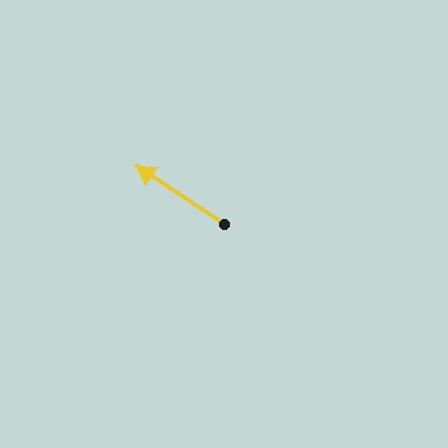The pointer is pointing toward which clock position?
Roughly 10 o'clock.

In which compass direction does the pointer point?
Northwest.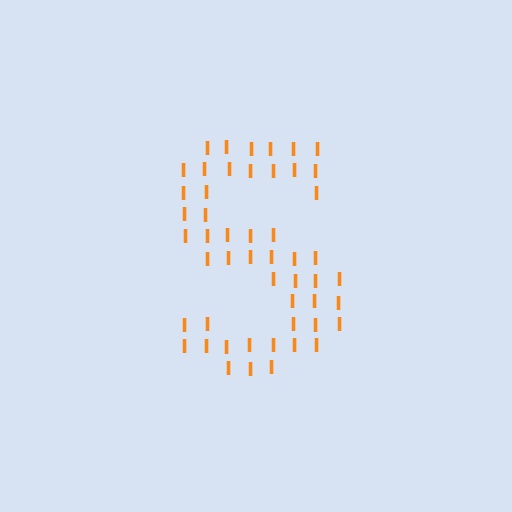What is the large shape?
The large shape is the letter S.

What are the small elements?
The small elements are letter I's.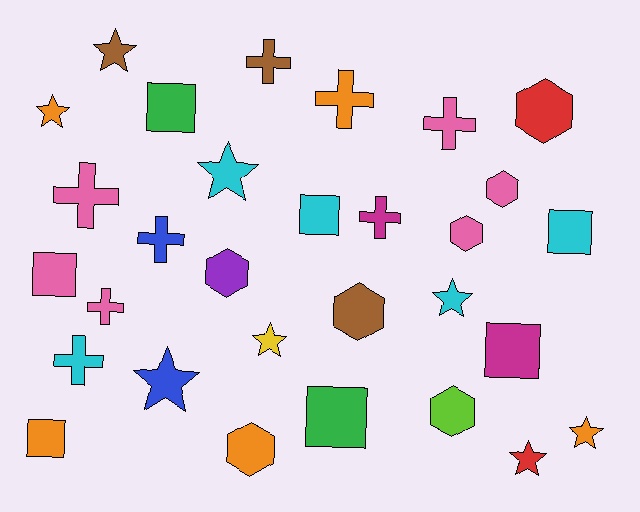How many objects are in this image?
There are 30 objects.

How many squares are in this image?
There are 7 squares.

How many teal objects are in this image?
There are no teal objects.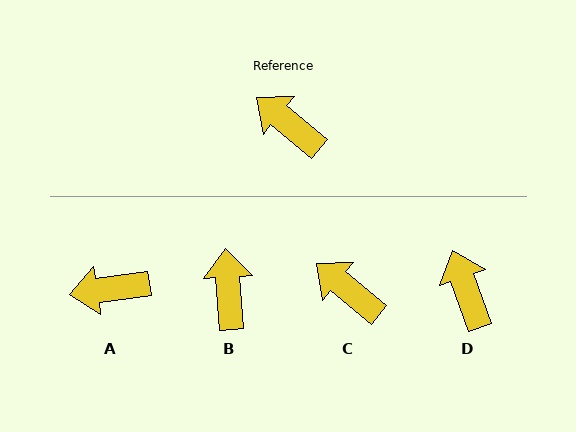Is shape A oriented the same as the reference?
No, it is off by about 48 degrees.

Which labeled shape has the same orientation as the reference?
C.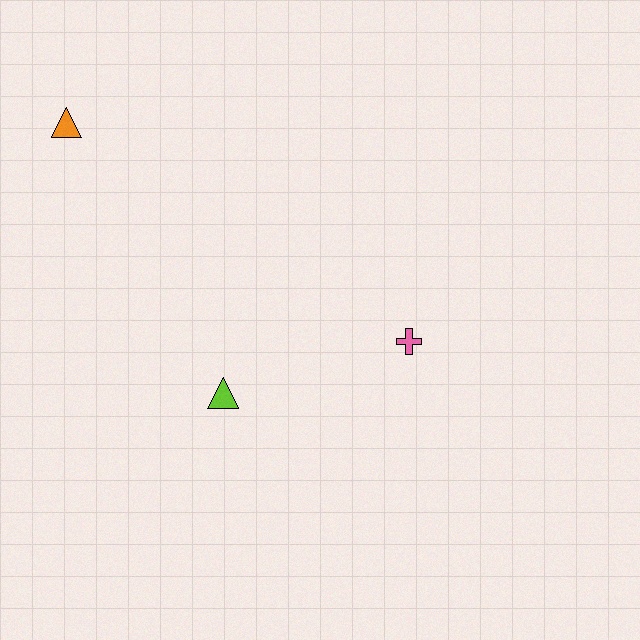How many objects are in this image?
There are 3 objects.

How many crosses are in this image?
There is 1 cross.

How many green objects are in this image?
There are no green objects.